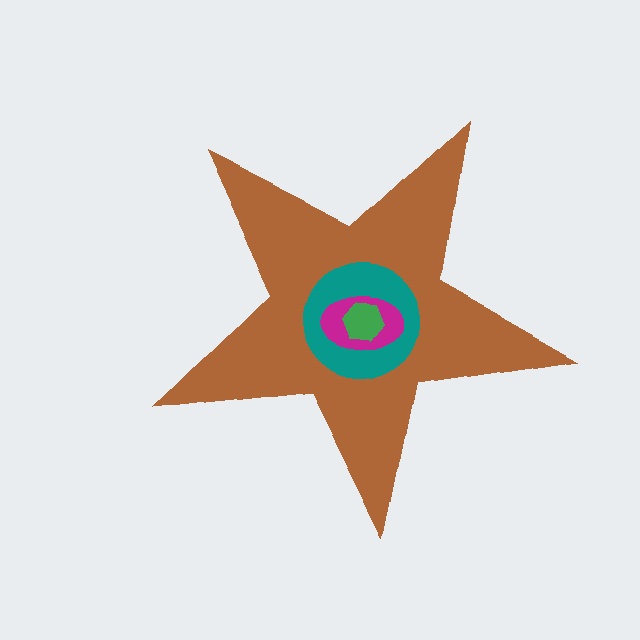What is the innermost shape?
The green hexagon.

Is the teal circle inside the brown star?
Yes.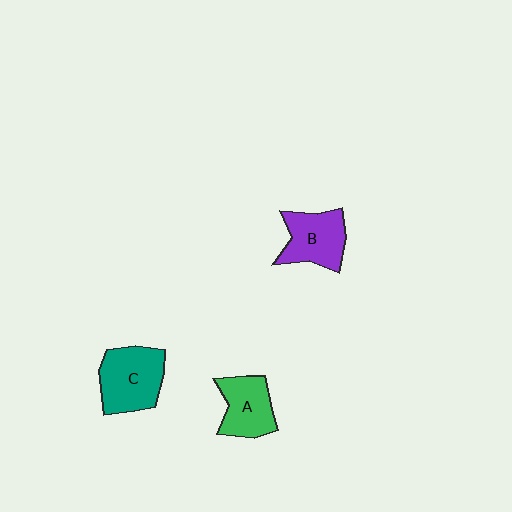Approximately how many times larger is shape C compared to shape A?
Approximately 1.3 times.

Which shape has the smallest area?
Shape A (green).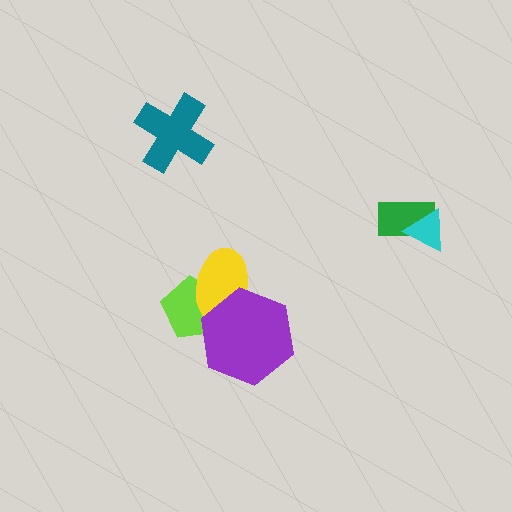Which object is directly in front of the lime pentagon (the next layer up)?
The yellow ellipse is directly in front of the lime pentagon.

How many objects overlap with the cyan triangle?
1 object overlaps with the cyan triangle.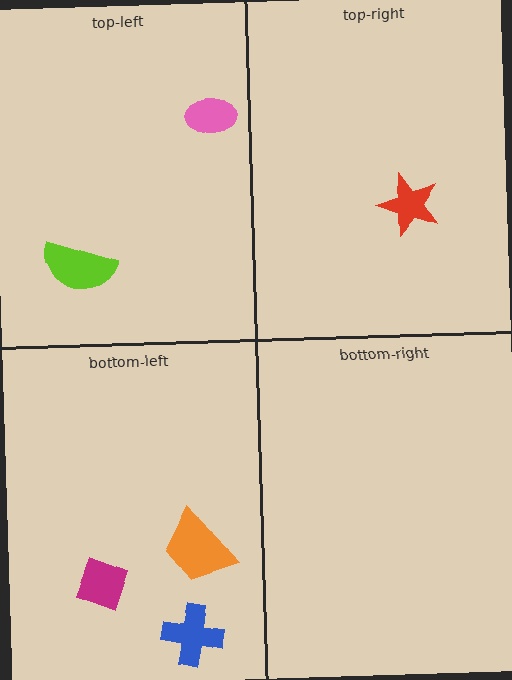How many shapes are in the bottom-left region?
3.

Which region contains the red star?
The top-right region.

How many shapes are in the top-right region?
1.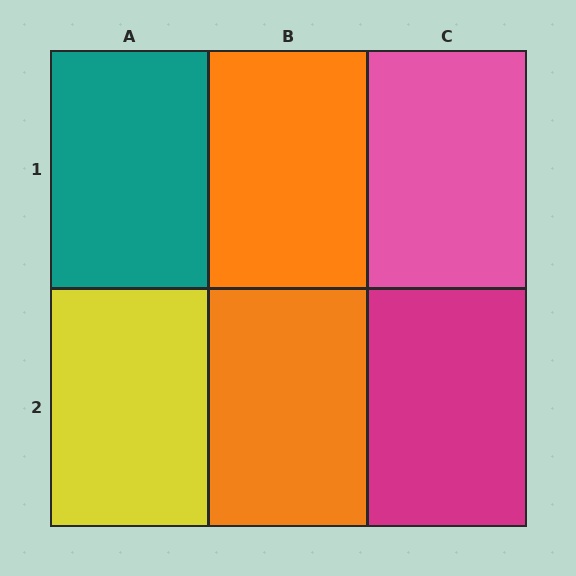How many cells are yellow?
1 cell is yellow.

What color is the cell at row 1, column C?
Pink.